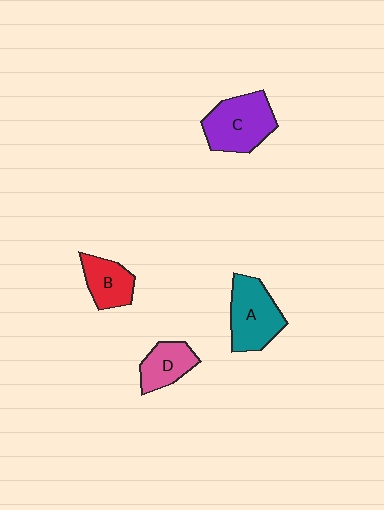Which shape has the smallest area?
Shape D (pink).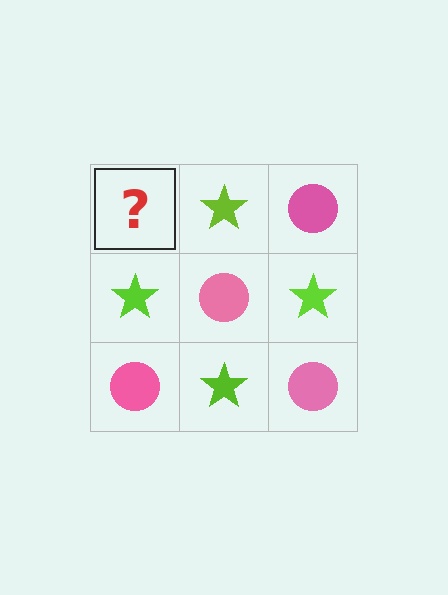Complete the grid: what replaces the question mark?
The question mark should be replaced with a pink circle.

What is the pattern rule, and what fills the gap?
The rule is that it alternates pink circle and lime star in a checkerboard pattern. The gap should be filled with a pink circle.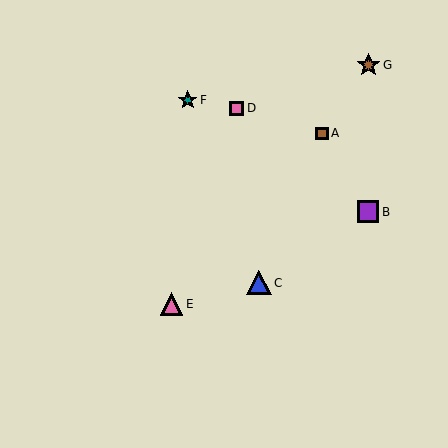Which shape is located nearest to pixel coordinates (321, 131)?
The brown square (labeled A) at (322, 133) is nearest to that location.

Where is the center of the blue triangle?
The center of the blue triangle is at (259, 283).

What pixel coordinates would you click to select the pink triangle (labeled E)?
Click at (171, 304) to select the pink triangle E.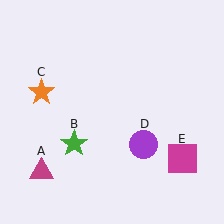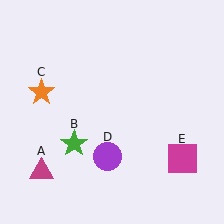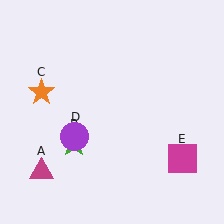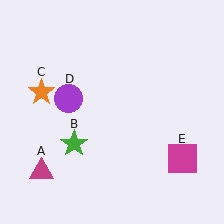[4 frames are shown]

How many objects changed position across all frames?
1 object changed position: purple circle (object D).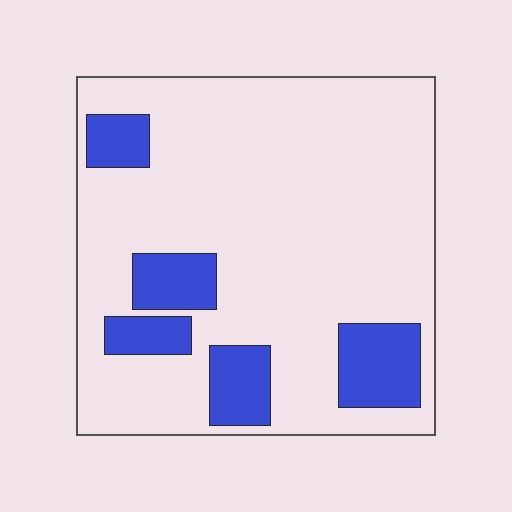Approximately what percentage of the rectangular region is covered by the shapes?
Approximately 20%.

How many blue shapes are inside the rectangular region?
5.